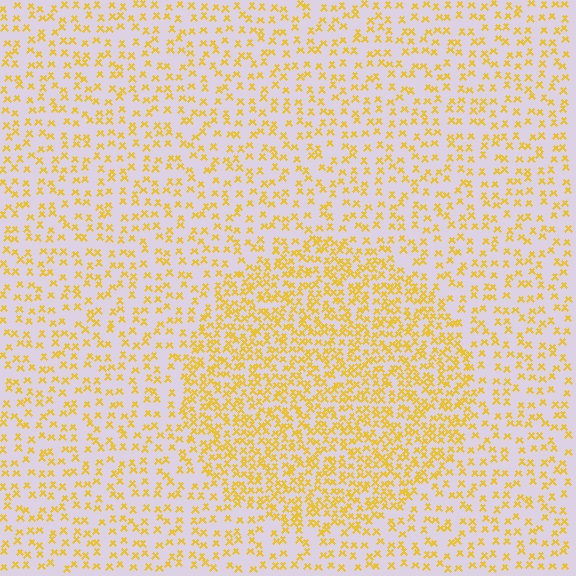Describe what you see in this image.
The image contains small yellow elements arranged at two different densities. A circle-shaped region is visible where the elements are more densely packed than the surrounding area.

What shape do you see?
I see a circle.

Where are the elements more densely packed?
The elements are more densely packed inside the circle boundary.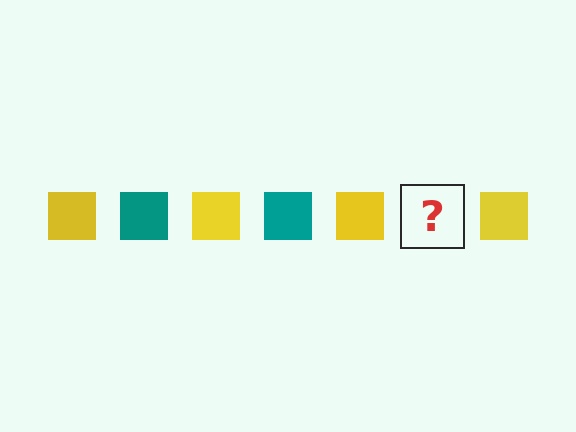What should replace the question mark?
The question mark should be replaced with a teal square.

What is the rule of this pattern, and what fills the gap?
The rule is that the pattern cycles through yellow, teal squares. The gap should be filled with a teal square.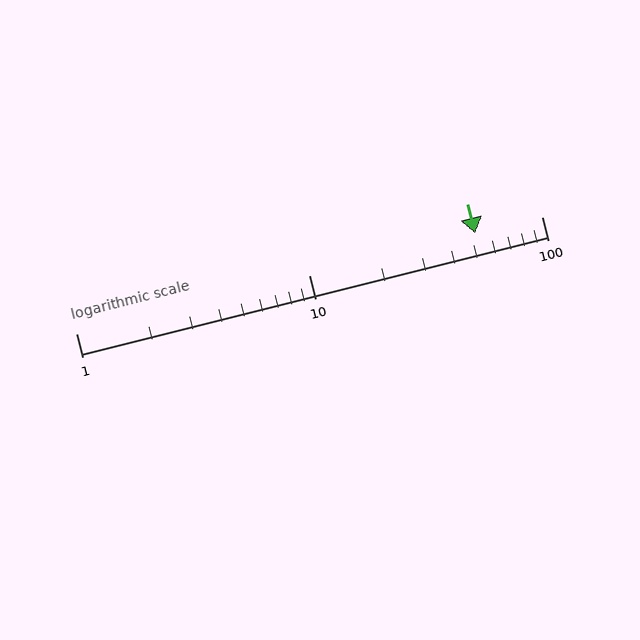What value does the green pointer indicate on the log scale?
The pointer indicates approximately 52.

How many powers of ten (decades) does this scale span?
The scale spans 2 decades, from 1 to 100.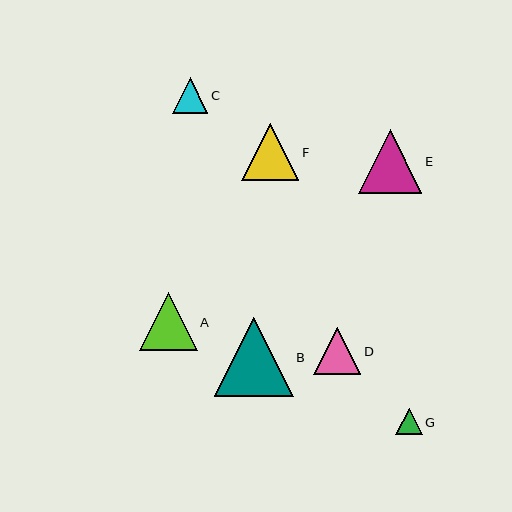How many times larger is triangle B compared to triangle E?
Triangle B is approximately 1.2 times the size of triangle E.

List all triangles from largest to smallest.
From largest to smallest: B, E, A, F, D, C, G.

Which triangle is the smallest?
Triangle G is the smallest with a size of approximately 26 pixels.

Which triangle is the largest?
Triangle B is the largest with a size of approximately 79 pixels.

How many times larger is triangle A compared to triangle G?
Triangle A is approximately 2.2 times the size of triangle G.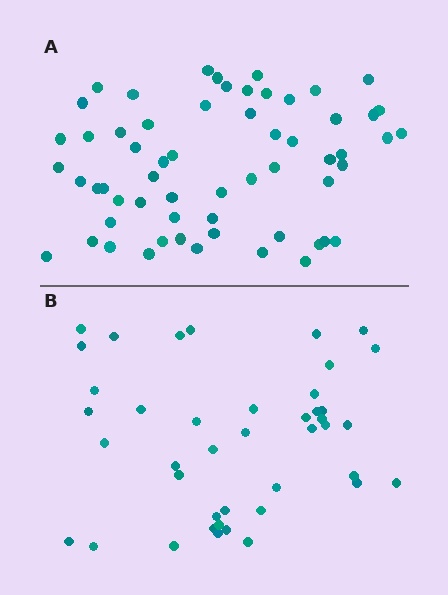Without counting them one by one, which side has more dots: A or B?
Region A (the top region) has more dots.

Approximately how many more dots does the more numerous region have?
Region A has approximately 20 more dots than region B.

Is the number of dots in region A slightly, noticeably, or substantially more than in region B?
Region A has noticeably more, but not dramatically so. The ratio is roughly 1.4 to 1.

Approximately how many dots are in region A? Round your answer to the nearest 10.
About 60 dots.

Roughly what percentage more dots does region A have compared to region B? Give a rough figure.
About 45% more.